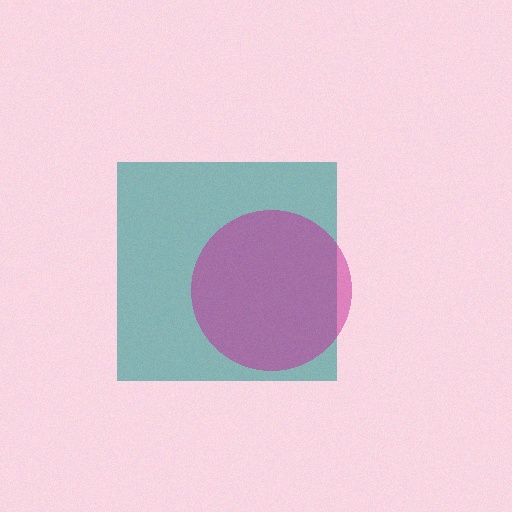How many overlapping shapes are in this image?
There are 2 overlapping shapes in the image.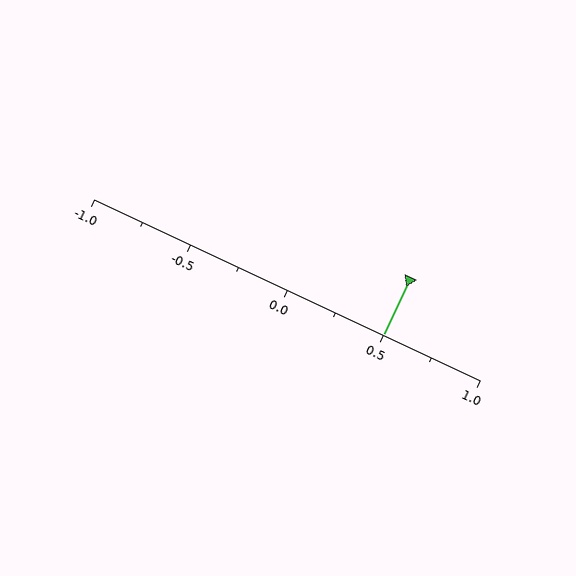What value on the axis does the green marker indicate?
The marker indicates approximately 0.5.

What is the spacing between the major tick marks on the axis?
The major ticks are spaced 0.5 apart.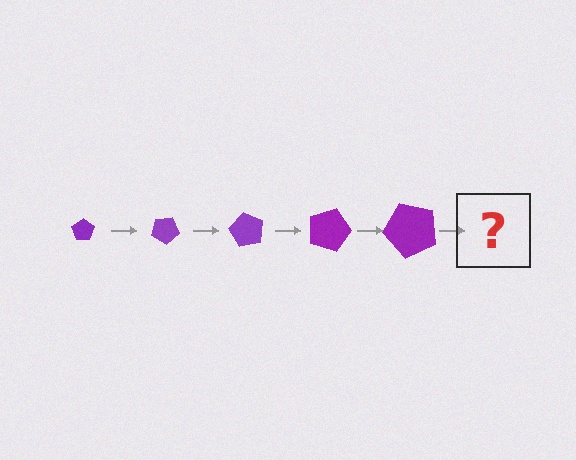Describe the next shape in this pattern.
It should be a pentagon, larger than the previous one and rotated 150 degrees from the start.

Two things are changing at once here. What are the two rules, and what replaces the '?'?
The two rules are that the pentagon grows larger each step and it rotates 30 degrees each step. The '?' should be a pentagon, larger than the previous one and rotated 150 degrees from the start.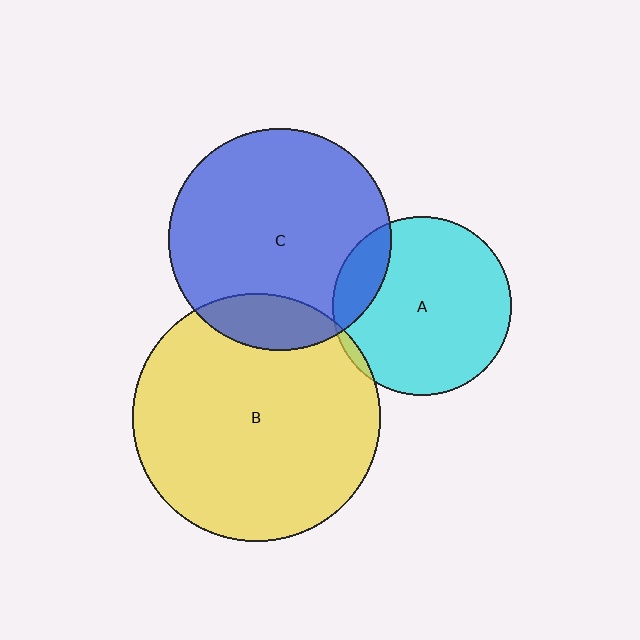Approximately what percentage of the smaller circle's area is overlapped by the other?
Approximately 15%.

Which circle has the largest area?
Circle B (yellow).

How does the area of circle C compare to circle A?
Approximately 1.5 times.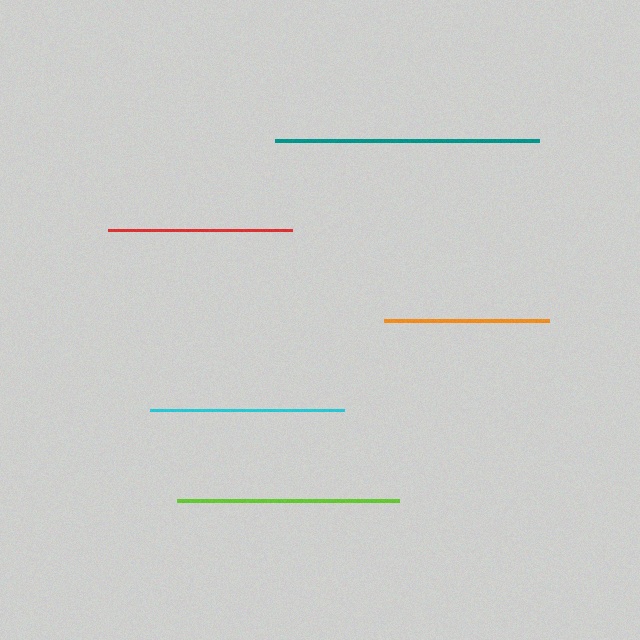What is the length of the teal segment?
The teal segment is approximately 264 pixels long.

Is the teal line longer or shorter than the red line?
The teal line is longer than the red line.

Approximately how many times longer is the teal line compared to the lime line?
The teal line is approximately 1.2 times the length of the lime line.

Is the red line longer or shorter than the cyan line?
The cyan line is longer than the red line.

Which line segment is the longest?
The teal line is the longest at approximately 264 pixels.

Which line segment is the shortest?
The orange line is the shortest at approximately 165 pixels.